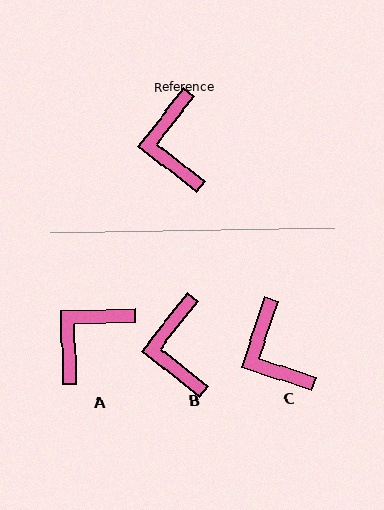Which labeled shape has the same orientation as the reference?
B.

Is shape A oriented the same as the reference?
No, it is off by about 50 degrees.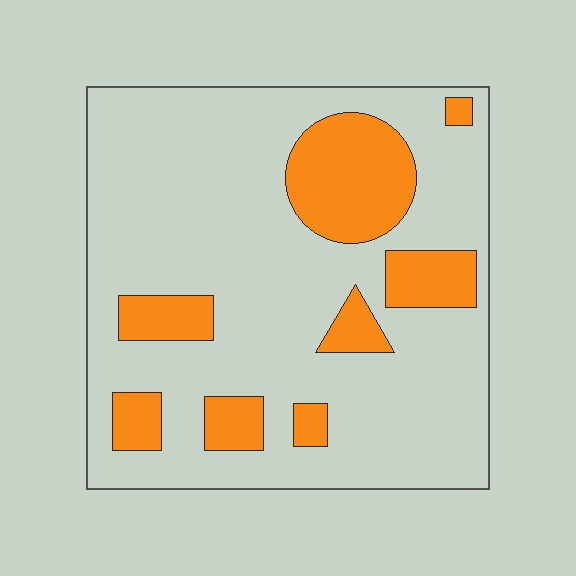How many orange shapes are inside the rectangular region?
8.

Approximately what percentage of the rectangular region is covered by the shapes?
Approximately 20%.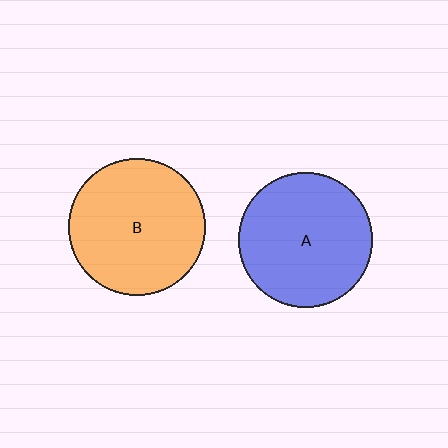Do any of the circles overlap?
No, none of the circles overlap.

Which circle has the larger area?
Circle B (orange).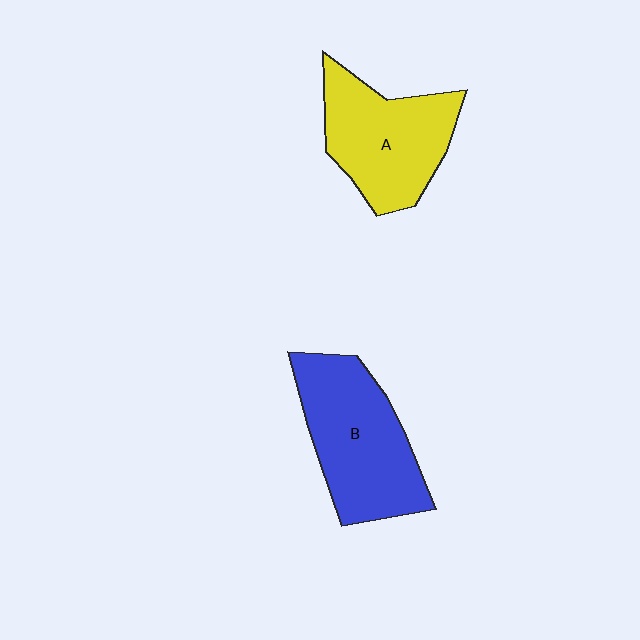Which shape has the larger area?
Shape B (blue).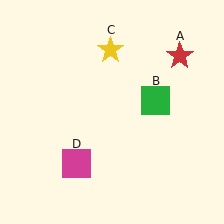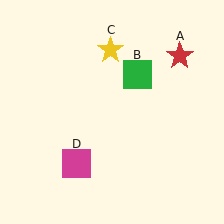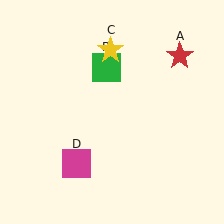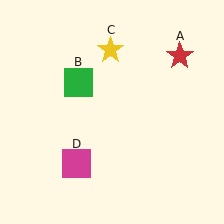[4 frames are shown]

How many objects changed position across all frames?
1 object changed position: green square (object B).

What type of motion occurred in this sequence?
The green square (object B) rotated counterclockwise around the center of the scene.